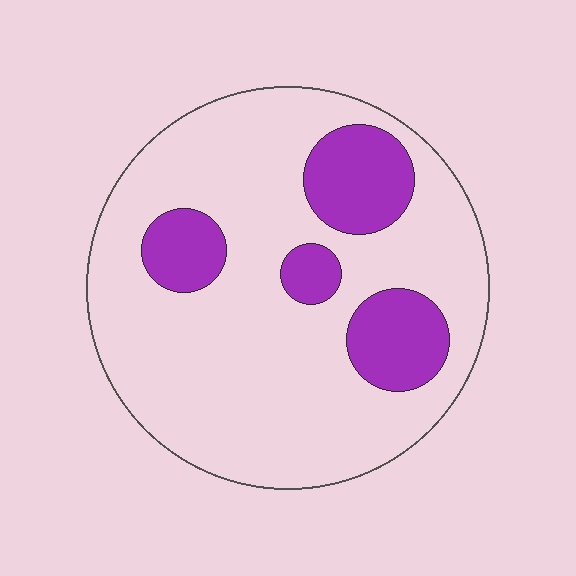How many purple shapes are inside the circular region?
4.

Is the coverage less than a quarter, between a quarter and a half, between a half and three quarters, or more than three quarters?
Less than a quarter.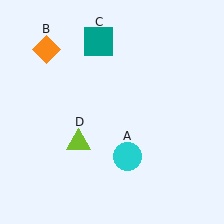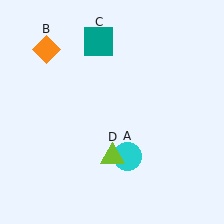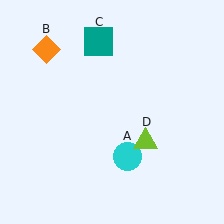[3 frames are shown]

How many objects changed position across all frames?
1 object changed position: lime triangle (object D).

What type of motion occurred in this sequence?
The lime triangle (object D) rotated counterclockwise around the center of the scene.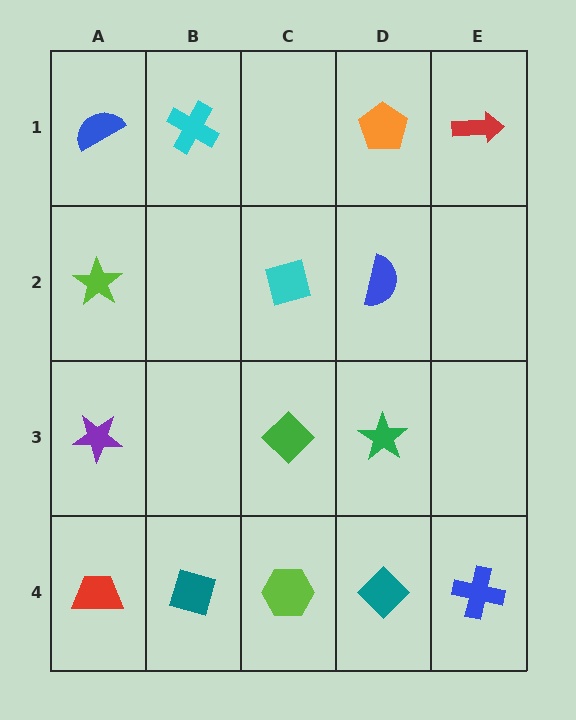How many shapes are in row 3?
3 shapes.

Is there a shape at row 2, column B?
No, that cell is empty.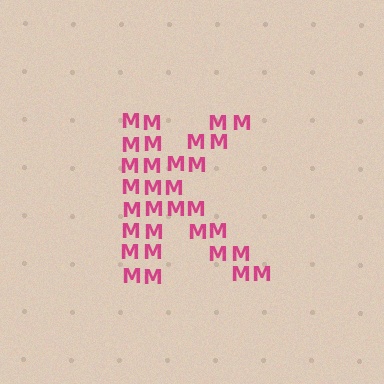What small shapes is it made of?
It is made of small letter M's.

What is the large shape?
The large shape is the letter K.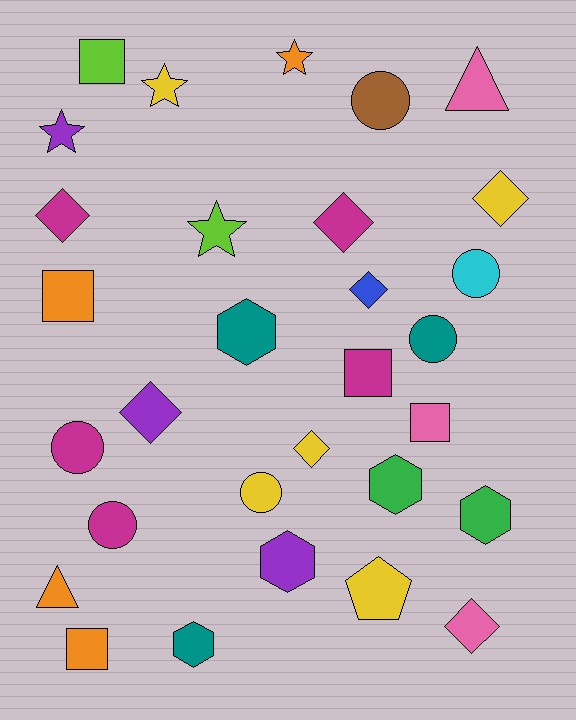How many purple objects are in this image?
There are 3 purple objects.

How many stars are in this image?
There are 4 stars.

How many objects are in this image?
There are 30 objects.